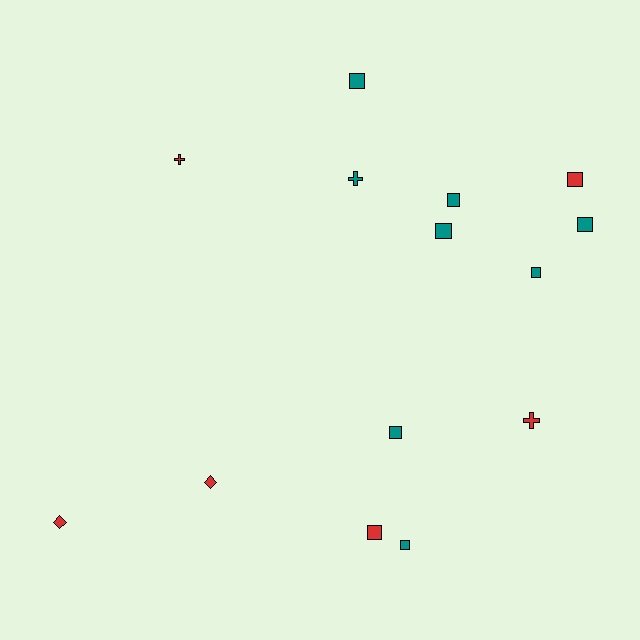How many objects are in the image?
There are 14 objects.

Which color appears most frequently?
Teal, with 8 objects.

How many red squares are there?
There are 2 red squares.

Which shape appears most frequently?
Square, with 9 objects.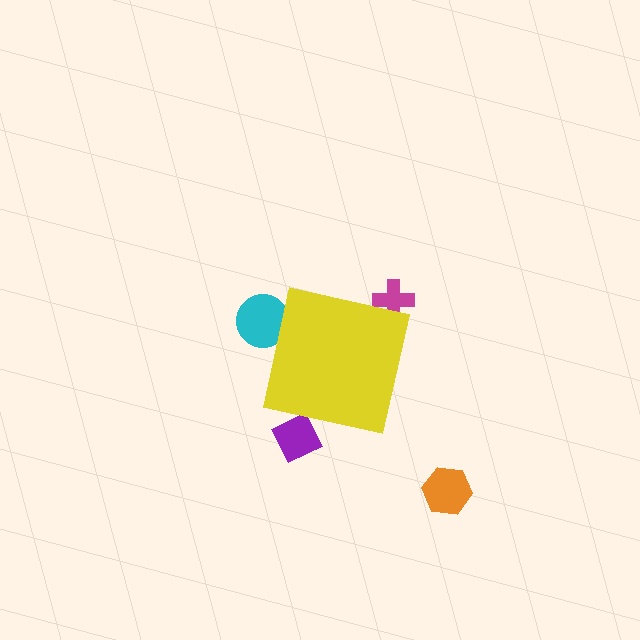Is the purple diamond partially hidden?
Yes, the purple diamond is partially hidden behind the yellow square.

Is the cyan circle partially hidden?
Yes, the cyan circle is partially hidden behind the yellow square.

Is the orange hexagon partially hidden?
No, the orange hexagon is fully visible.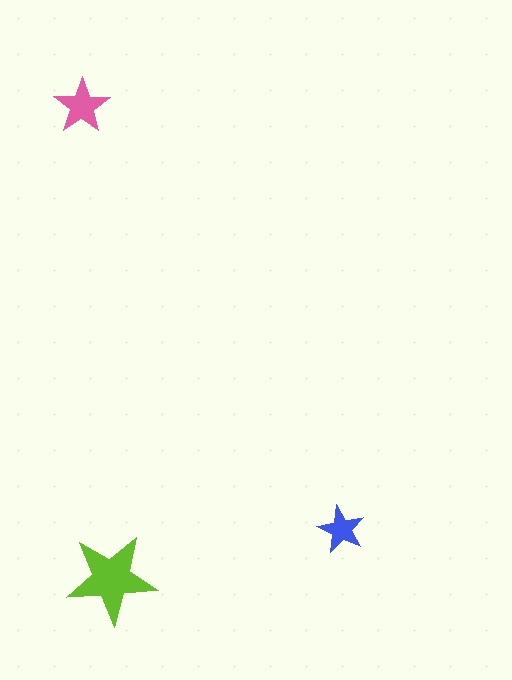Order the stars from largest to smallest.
the lime one, the pink one, the blue one.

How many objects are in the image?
There are 3 objects in the image.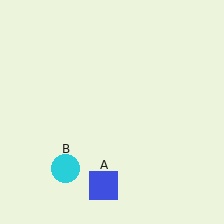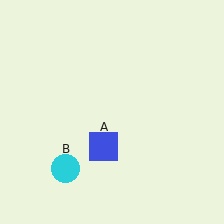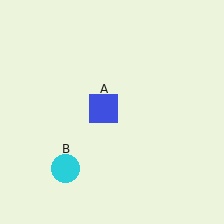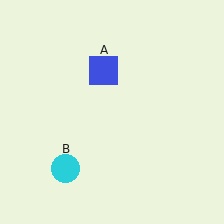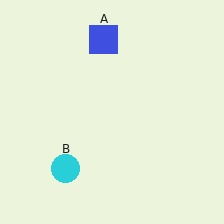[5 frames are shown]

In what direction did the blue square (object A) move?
The blue square (object A) moved up.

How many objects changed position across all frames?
1 object changed position: blue square (object A).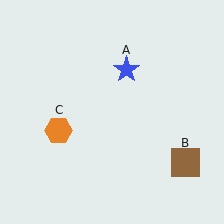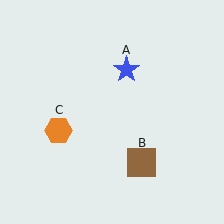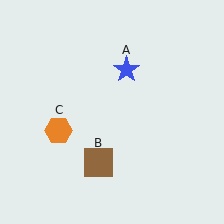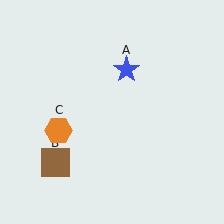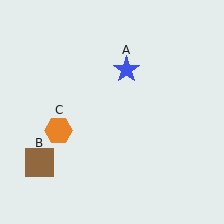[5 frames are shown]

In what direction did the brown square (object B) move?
The brown square (object B) moved left.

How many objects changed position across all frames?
1 object changed position: brown square (object B).